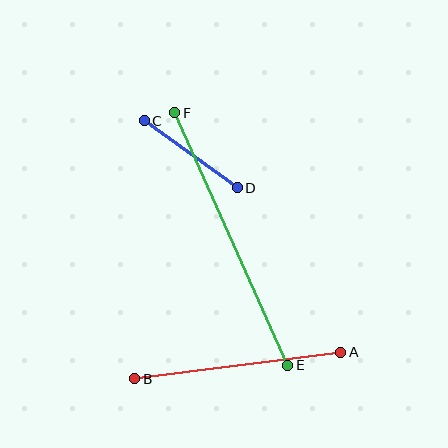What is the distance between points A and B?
The distance is approximately 208 pixels.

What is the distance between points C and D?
The distance is approximately 115 pixels.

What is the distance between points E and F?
The distance is approximately 277 pixels.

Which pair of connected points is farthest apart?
Points E and F are farthest apart.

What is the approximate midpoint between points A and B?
The midpoint is at approximately (238, 365) pixels.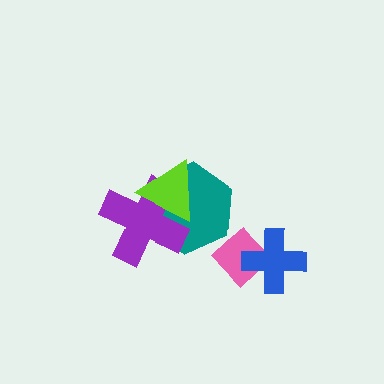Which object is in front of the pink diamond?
The blue cross is in front of the pink diamond.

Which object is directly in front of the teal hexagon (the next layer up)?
The purple cross is directly in front of the teal hexagon.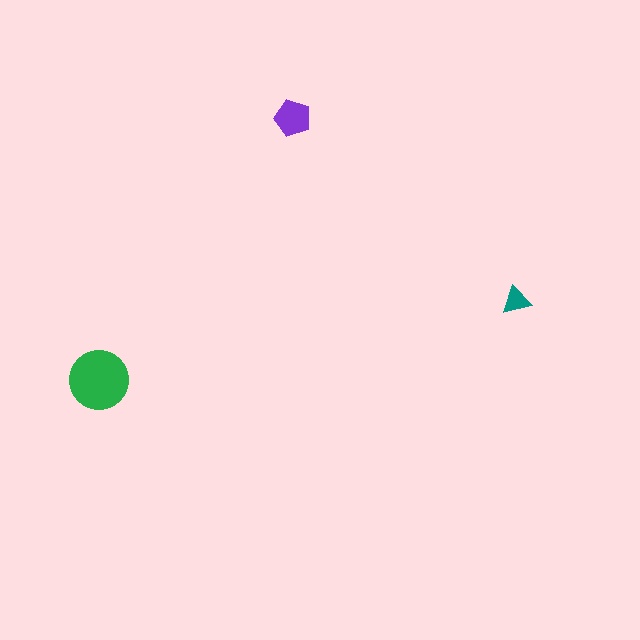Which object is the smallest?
The teal triangle.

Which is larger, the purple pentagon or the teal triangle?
The purple pentagon.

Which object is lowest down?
The green circle is bottommost.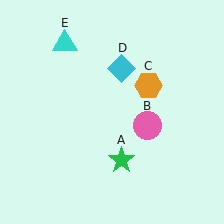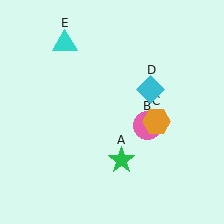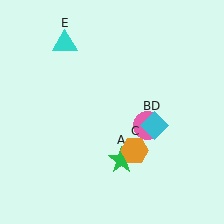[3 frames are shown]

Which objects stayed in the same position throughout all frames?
Green star (object A) and pink circle (object B) and cyan triangle (object E) remained stationary.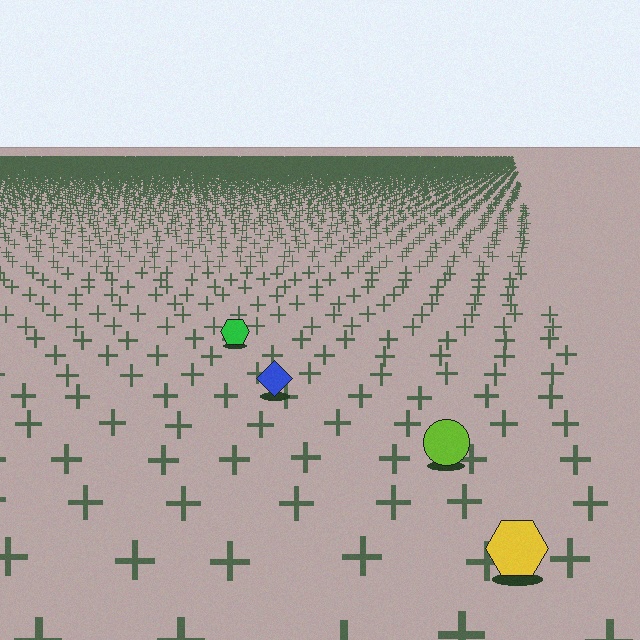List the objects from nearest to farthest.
From nearest to farthest: the yellow hexagon, the lime circle, the blue diamond, the green hexagon.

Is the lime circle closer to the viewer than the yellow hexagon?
No. The yellow hexagon is closer — you can tell from the texture gradient: the ground texture is coarser near it.